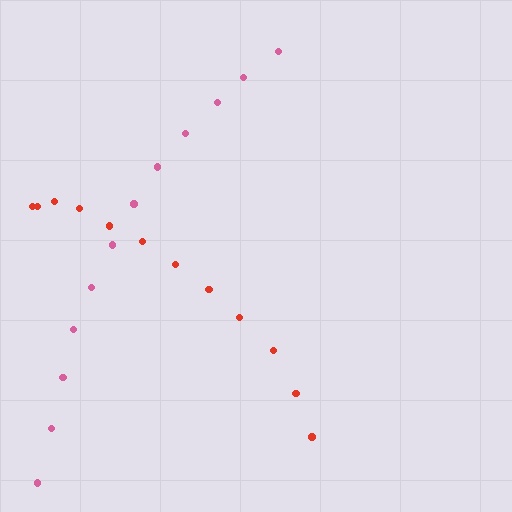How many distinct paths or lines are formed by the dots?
There are 2 distinct paths.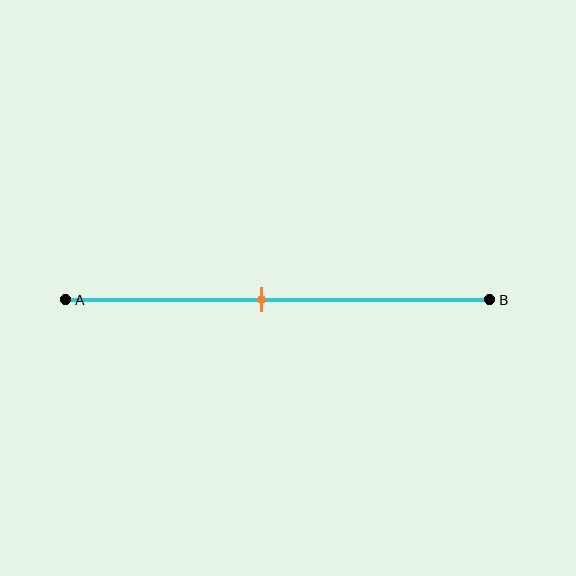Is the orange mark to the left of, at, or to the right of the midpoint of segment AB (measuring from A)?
The orange mark is to the left of the midpoint of segment AB.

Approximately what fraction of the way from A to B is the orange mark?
The orange mark is approximately 45% of the way from A to B.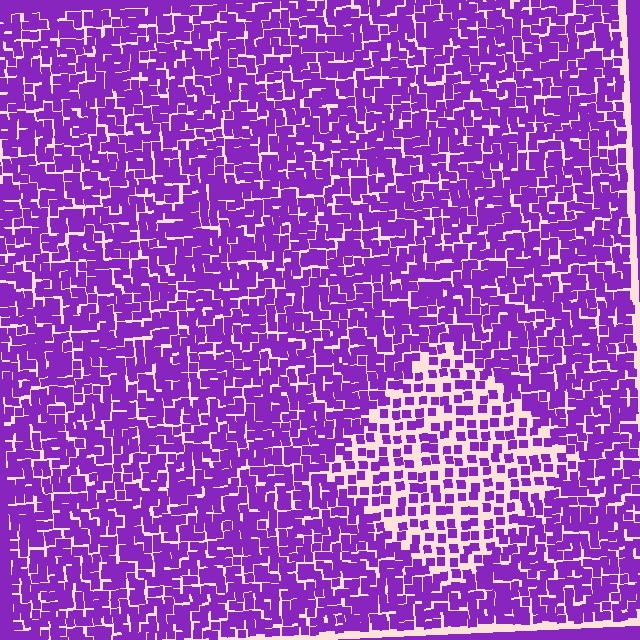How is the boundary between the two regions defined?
The boundary is defined by a change in element density (approximately 1.9x ratio). All elements are the same color, size, and shape.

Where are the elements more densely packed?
The elements are more densely packed outside the diamond boundary.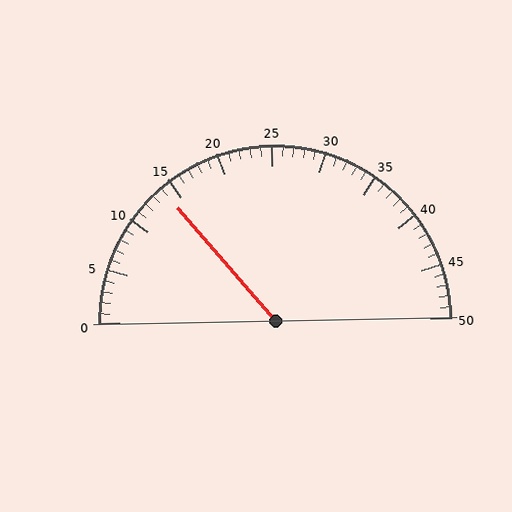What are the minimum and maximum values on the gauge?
The gauge ranges from 0 to 50.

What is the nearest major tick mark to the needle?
The nearest major tick mark is 15.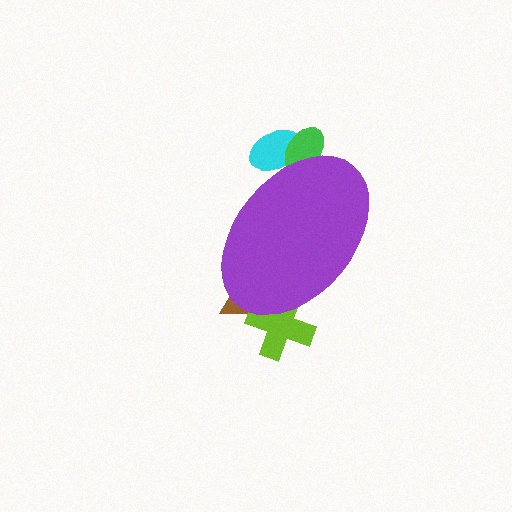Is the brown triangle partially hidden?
Yes, the brown triangle is partially hidden behind the purple ellipse.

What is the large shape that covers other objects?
A purple ellipse.